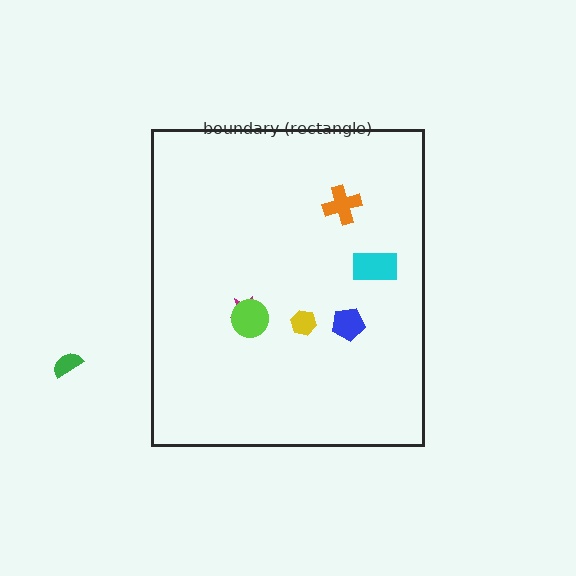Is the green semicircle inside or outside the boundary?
Outside.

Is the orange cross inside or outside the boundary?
Inside.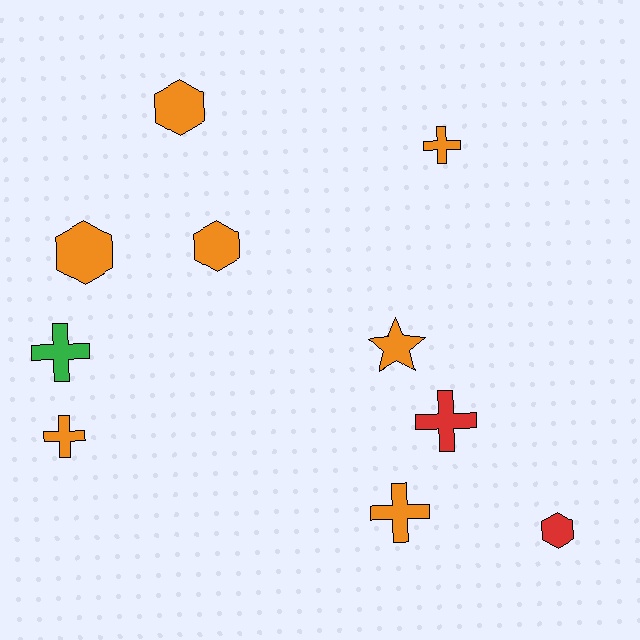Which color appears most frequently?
Orange, with 7 objects.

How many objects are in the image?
There are 10 objects.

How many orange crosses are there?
There are 3 orange crosses.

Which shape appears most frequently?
Cross, with 5 objects.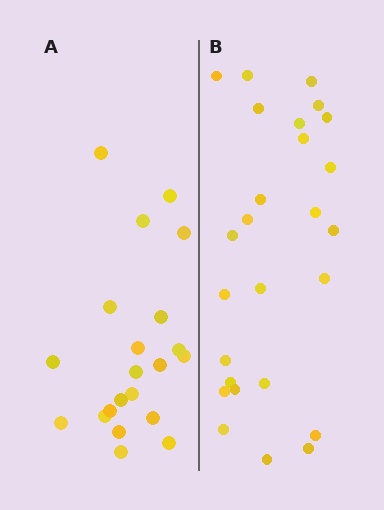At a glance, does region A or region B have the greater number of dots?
Region B (the right region) has more dots.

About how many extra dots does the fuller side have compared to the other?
Region B has about 5 more dots than region A.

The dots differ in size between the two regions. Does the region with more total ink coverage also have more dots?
No. Region A has more total ink coverage because its dots are larger, but region B actually contains more individual dots. Total area can be misleading — the number of items is what matters here.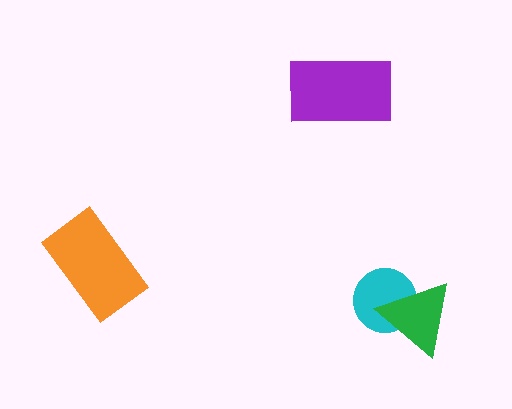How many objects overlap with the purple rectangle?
0 objects overlap with the purple rectangle.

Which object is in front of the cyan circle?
The green triangle is in front of the cyan circle.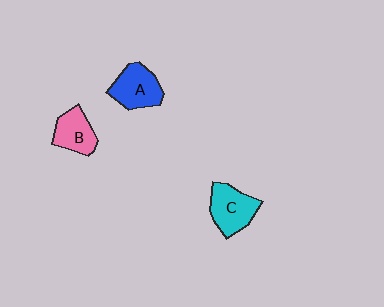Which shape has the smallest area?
Shape B (pink).